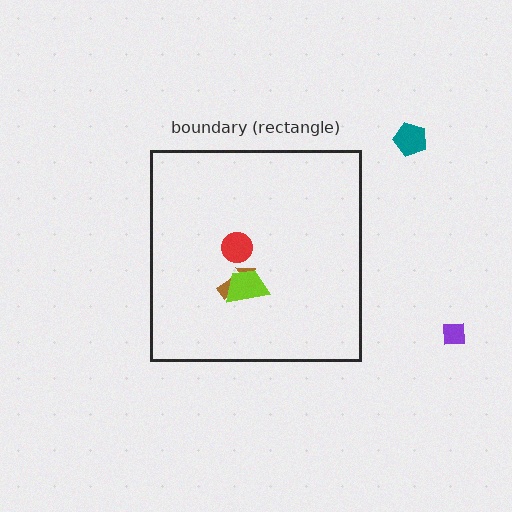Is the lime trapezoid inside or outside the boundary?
Inside.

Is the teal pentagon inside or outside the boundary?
Outside.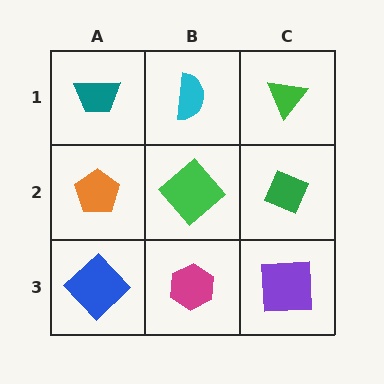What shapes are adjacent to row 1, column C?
A green diamond (row 2, column C), a cyan semicircle (row 1, column B).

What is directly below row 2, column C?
A purple square.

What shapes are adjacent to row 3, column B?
A green diamond (row 2, column B), a blue diamond (row 3, column A), a purple square (row 3, column C).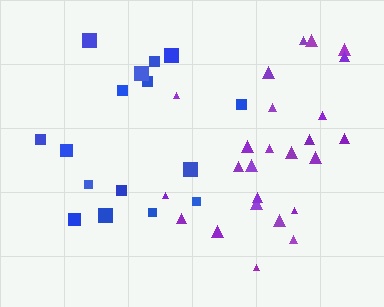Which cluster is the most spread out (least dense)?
Blue.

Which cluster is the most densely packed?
Purple.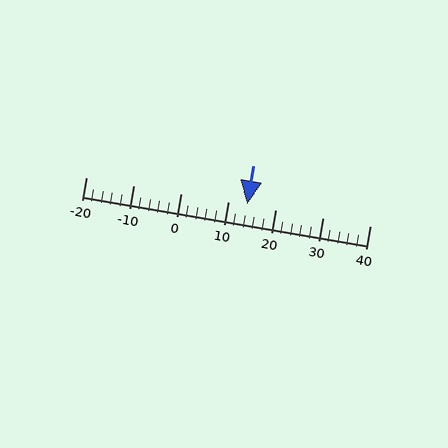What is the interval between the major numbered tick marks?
The major tick marks are spaced 10 units apart.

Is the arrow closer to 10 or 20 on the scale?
The arrow is closer to 10.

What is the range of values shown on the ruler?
The ruler shows values from -20 to 40.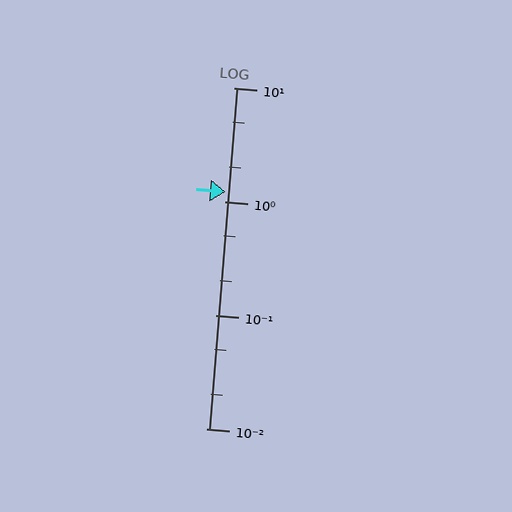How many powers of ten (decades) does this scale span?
The scale spans 3 decades, from 0.01 to 10.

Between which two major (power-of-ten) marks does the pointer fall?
The pointer is between 1 and 10.